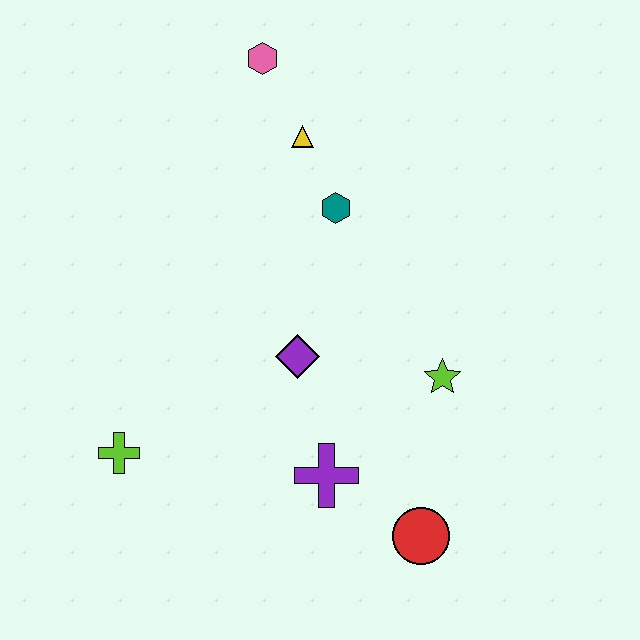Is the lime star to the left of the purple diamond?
No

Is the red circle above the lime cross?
No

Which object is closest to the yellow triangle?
The teal hexagon is closest to the yellow triangle.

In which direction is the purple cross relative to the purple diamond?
The purple cross is below the purple diamond.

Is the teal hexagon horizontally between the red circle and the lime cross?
Yes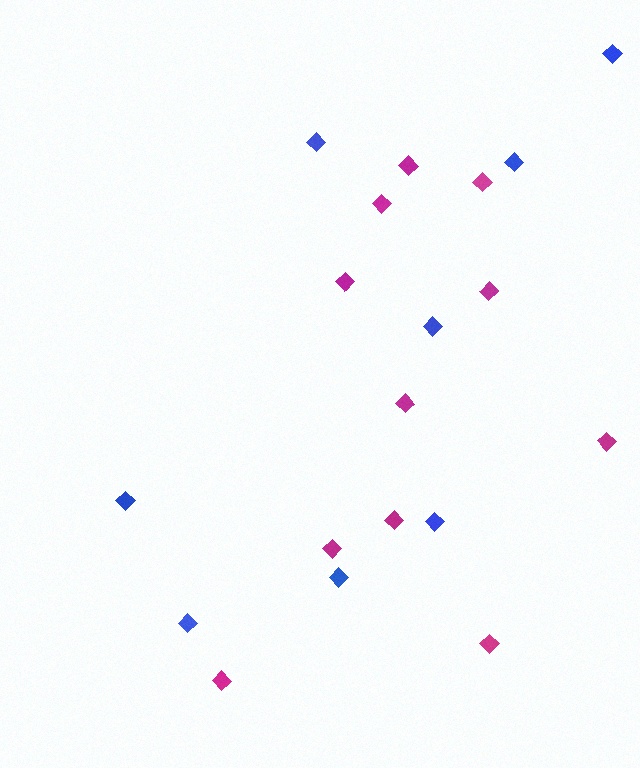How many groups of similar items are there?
There are 2 groups: one group of blue diamonds (8) and one group of magenta diamonds (11).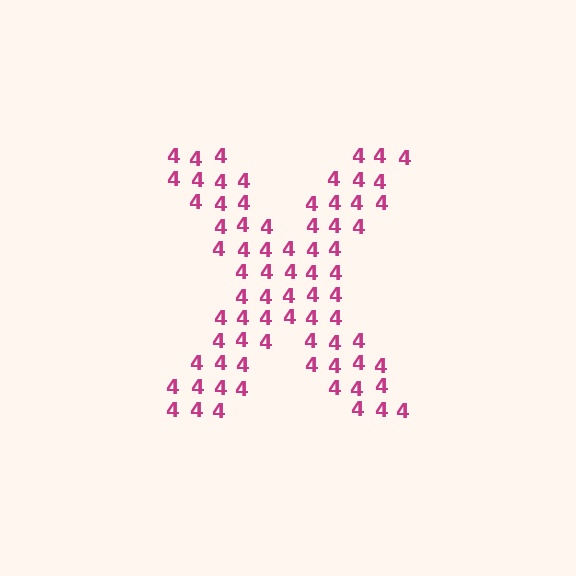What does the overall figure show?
The overall figure shows the letter X.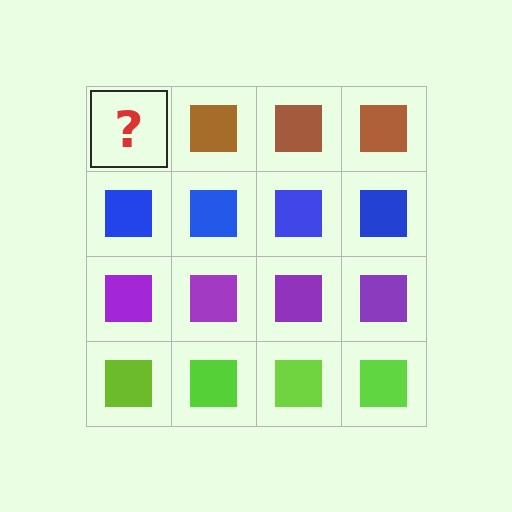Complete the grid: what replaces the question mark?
The question mark should be replaced with a brown square.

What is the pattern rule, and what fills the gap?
The rule is that each row has a consistent color. The gap should be filled with a brown square.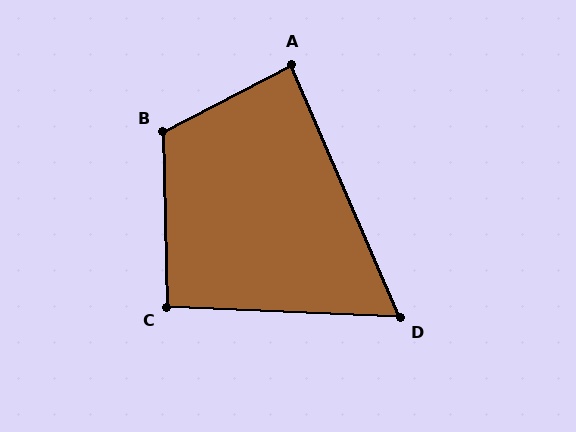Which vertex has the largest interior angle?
B, at approximately 116 degrees.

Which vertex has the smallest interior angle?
D, at approximately 64 degrees.